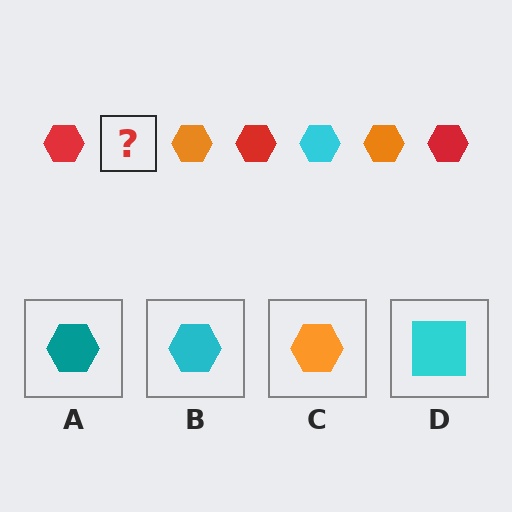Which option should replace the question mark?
Option B.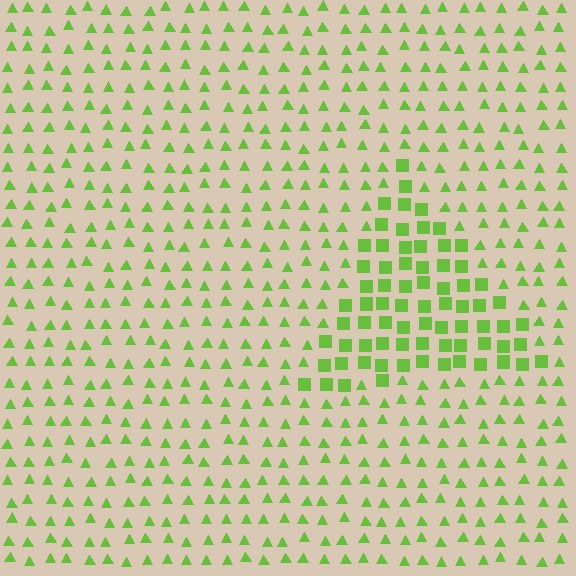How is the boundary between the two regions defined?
The boundary is defined by a change in element shape: squares inside vs. triangles outside. All elements share the same color and spacing.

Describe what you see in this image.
The image is filled with small lime elements arranged in a uniform grid. A triangle-shaped region contains squares, while the surrounding area contains triangles. The boundary is defined purely by the change in element shape.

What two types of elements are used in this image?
The image uses squares inside the triangle region and triangles outside it.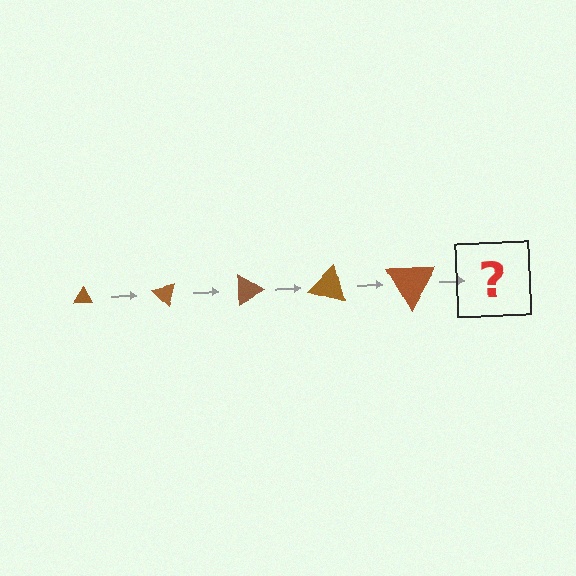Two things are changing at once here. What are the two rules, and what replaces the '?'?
The two rules are that the triangle grows larger each step and it rotates 45 degrees each step. The '?' should be a triangle, larger than the previous one and rotated 225 degrees from the start.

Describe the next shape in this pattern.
It should be a triangle, larger than the previous one and rotated 225 degrees from the start.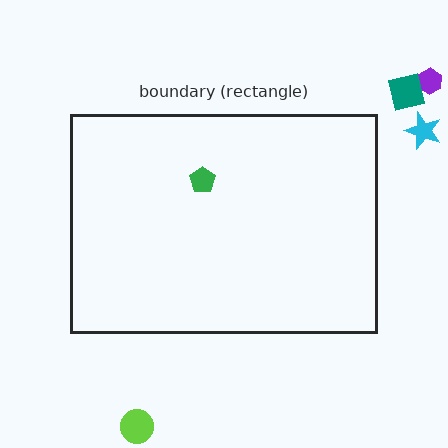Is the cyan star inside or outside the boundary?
Outside.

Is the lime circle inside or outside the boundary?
Outside.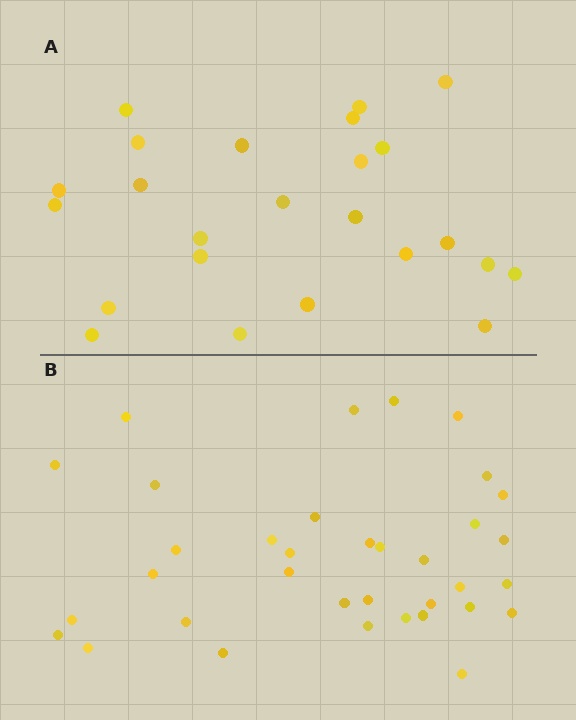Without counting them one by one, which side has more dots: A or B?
Region B (the bottom region) has more dots.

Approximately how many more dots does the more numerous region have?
Region B has roughly 12 or so more dots than region A.